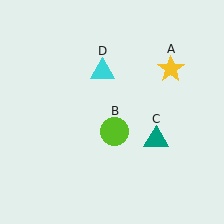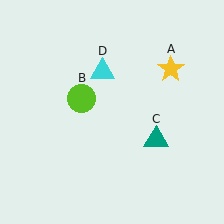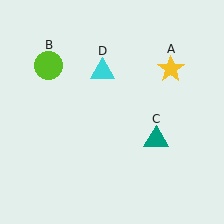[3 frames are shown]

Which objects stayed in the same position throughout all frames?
Yellow star (object A) and teal triangle (object C) and cyan triangle (object D) remained stationary.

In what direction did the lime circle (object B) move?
The lime circle (object B) moved up and to the left.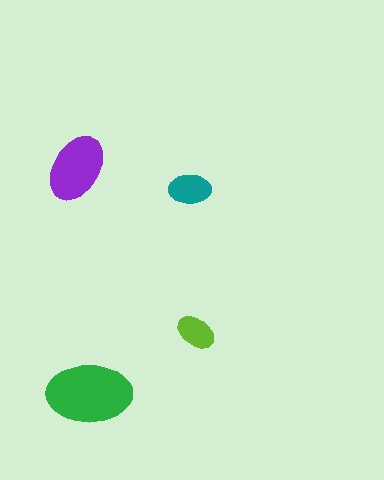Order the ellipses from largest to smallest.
the green one, the purple one, the teal one, the lime one.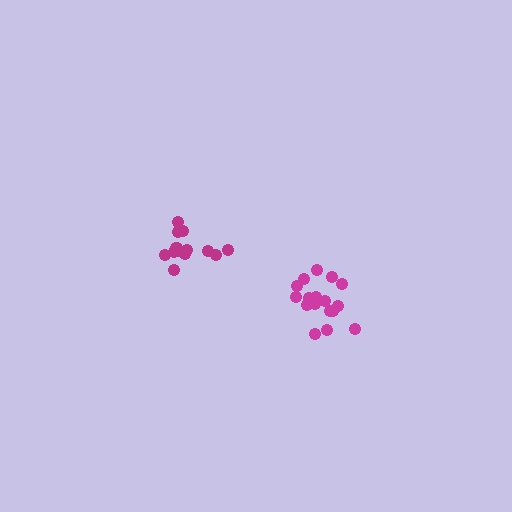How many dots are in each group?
Group 1: 14 dots, Group 2: 17 dots (31 total).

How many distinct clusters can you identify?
There are 2 distinct clusters.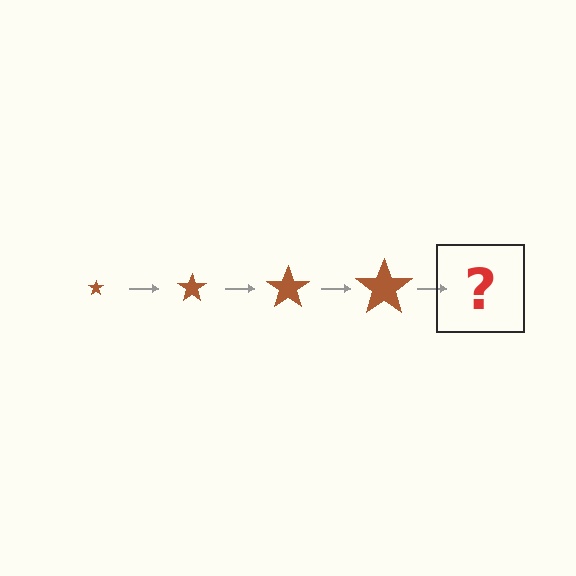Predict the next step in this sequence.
The next step is a brown star, larger than the previous one.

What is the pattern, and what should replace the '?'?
The pattern is that the star gets progressively larger each step. The '?' should be a brown star, larger than the previous one.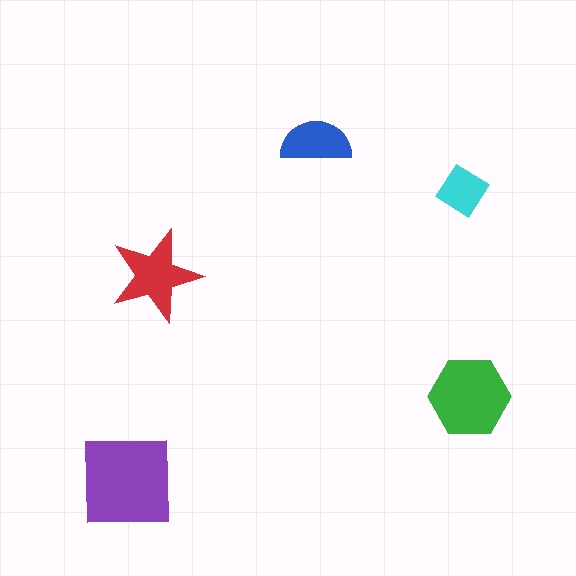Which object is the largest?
The purple square.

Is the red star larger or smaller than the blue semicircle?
Larger.